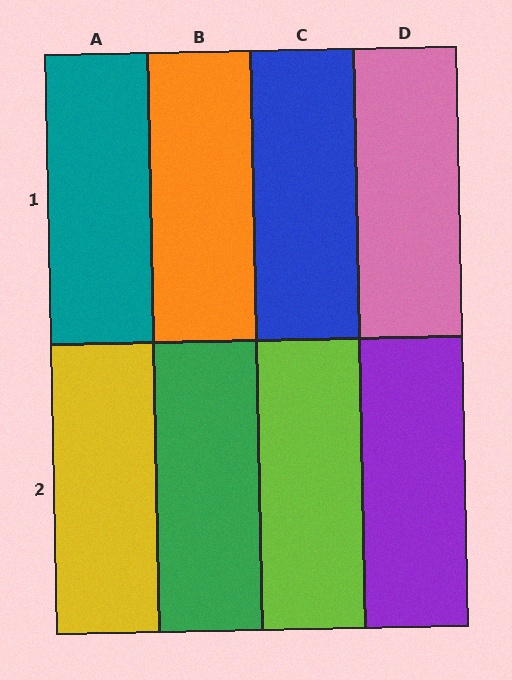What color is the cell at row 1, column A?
Teal.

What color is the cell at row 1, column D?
Pink.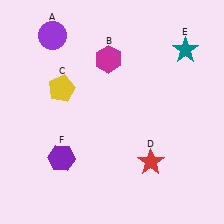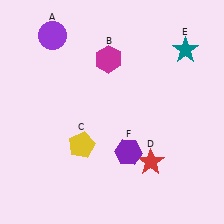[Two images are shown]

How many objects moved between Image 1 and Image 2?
2 objects moved between the two images.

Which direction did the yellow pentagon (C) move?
The yellow pentagon (C) moved down.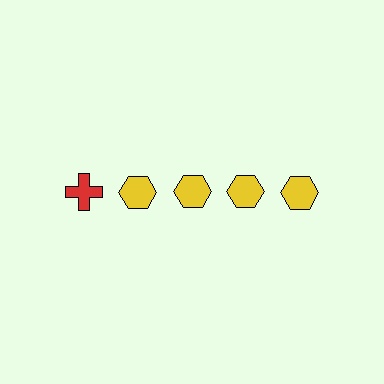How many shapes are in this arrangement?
There are 5 shapes arranged in a grid pattern.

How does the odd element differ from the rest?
It differs in both color (red instead of yellow) and shape (cross instead of hexagon).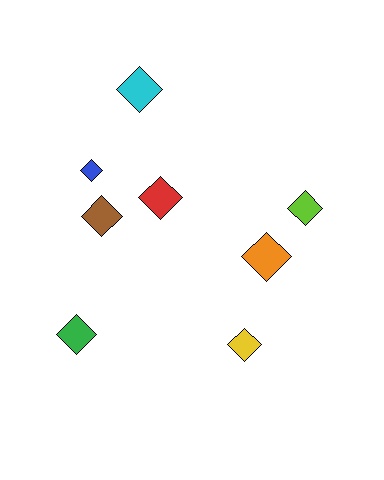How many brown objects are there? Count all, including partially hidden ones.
There is 1 brown object.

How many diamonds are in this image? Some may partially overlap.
There are 8 diamonds.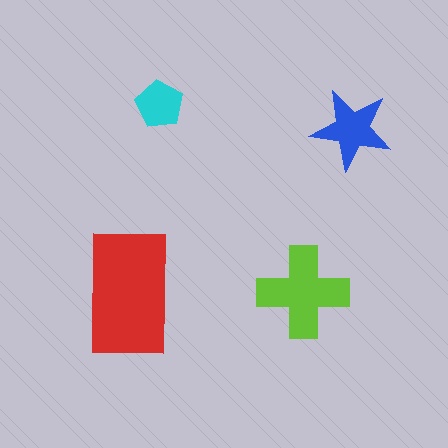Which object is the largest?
The red rectangle.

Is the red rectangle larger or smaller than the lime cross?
Larger.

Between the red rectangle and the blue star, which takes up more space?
The red rectangle.